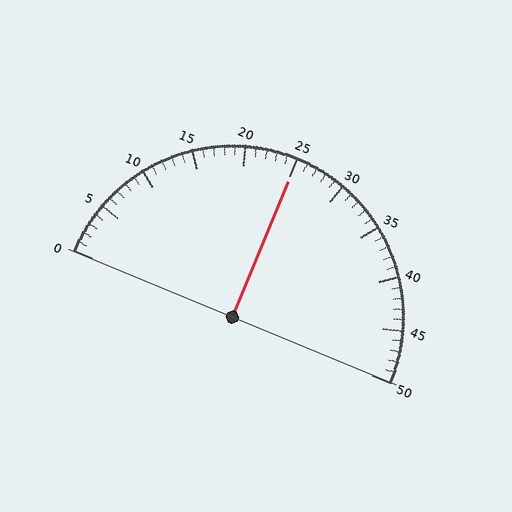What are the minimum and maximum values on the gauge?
The gauge ranges from 0 to 50.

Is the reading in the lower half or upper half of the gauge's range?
The reading is in the upper half of the range (0 to 50).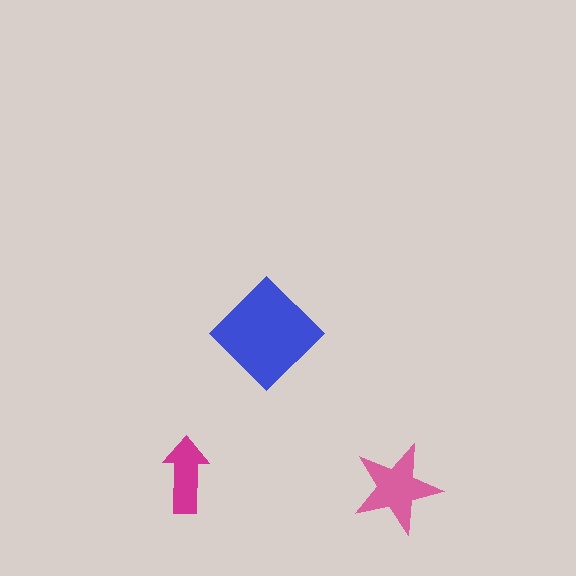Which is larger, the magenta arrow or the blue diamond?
The blue diamond.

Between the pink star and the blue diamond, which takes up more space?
The blue diamond.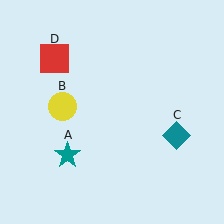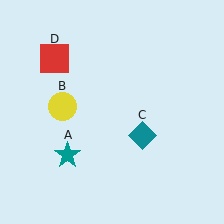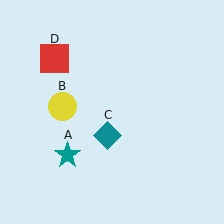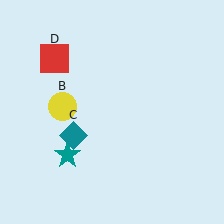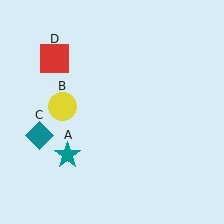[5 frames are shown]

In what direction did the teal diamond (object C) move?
The teal diamond (object C) moved left.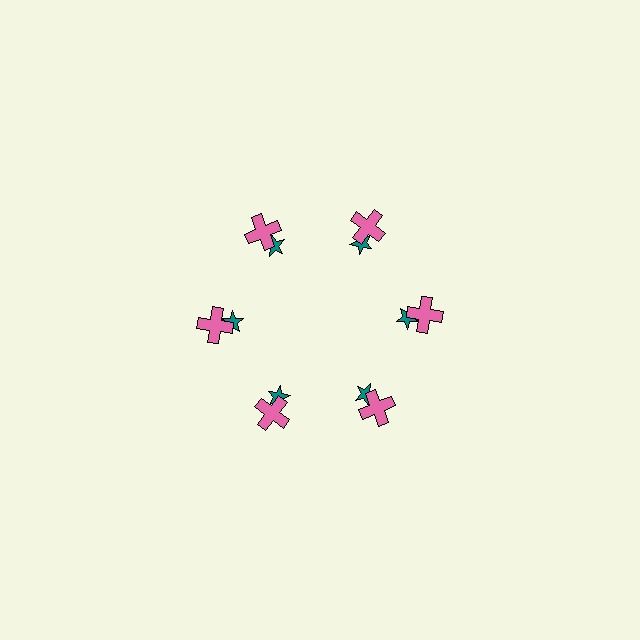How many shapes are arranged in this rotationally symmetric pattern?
There are 12 shapes, arranged in 6 groups of 2.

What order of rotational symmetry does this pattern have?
This pattern has 6-fold rotational symmetry.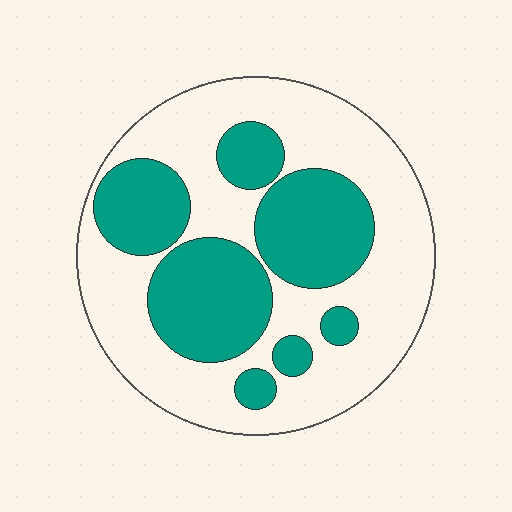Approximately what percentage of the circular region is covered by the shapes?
Approximately 40%.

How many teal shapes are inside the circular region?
7.